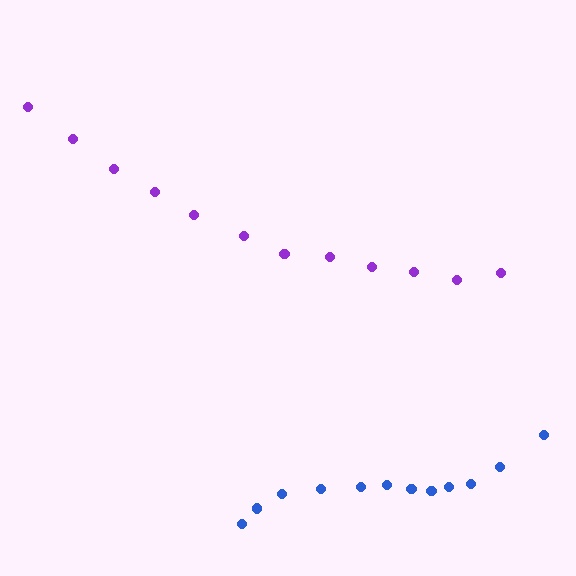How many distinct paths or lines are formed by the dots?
There are 2 distinct paths.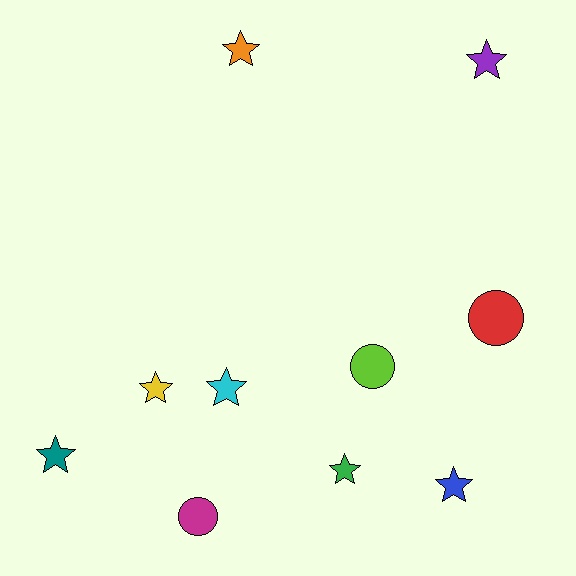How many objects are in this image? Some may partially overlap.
There are 10 objects.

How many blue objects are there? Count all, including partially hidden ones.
There is 1 blue object.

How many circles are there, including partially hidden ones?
There are 3 circles.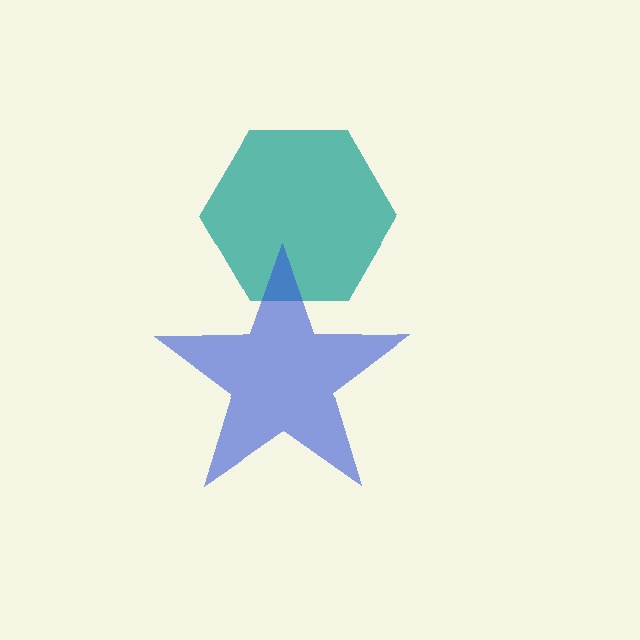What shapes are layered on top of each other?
The layered shapes are: a teal hexagon, a blue star.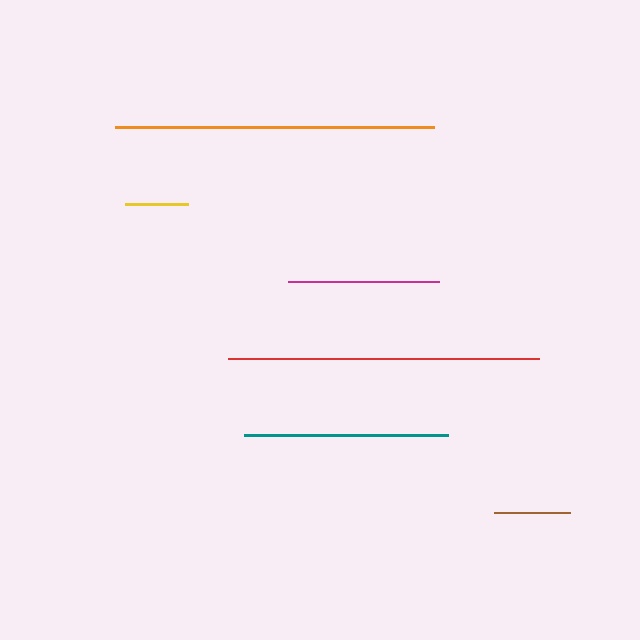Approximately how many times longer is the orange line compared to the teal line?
The orange line is approximately 1.6 times the length of the teal line.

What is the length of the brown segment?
The brown segment is approximately 75 pixels long.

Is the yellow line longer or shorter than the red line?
The red line is longer than the yellow line.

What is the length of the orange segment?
The orange segment is approximately 320 pixels long.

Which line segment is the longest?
The orange line is the longest at approximately 320 pixels.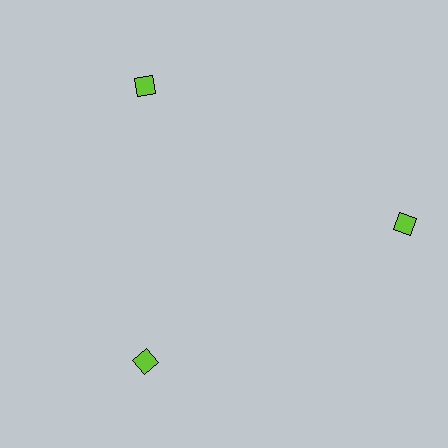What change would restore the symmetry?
The symmetry would be restored by moving it inward, back onto the ring so that all 3 diamonds sit at equal angles and equal distance from the center.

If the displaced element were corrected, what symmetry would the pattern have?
It would have 3-fold rotational symmetry — the pattern would map onto itself every 120 degrees.